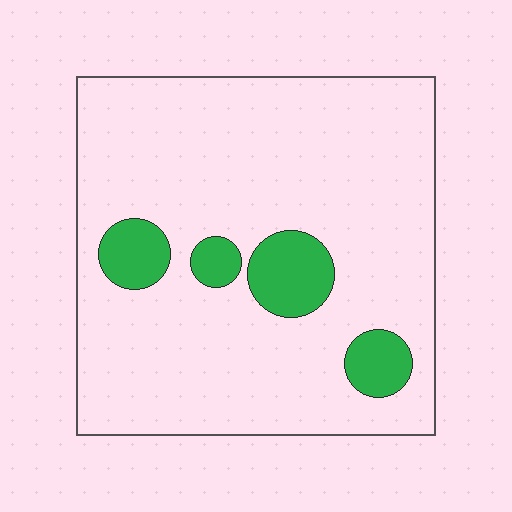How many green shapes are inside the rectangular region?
4.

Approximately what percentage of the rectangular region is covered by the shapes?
Approximately 10%.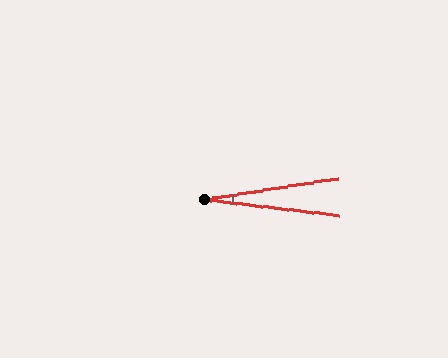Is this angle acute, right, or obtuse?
It is acute.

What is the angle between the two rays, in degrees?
Approximately 16 degrees.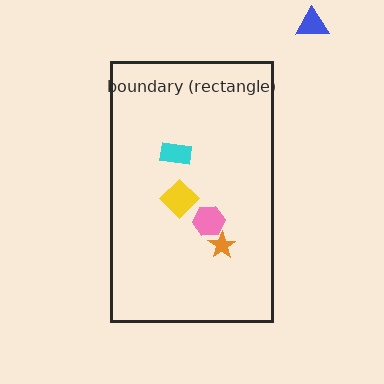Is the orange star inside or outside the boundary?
Inside.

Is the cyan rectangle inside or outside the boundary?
Inside.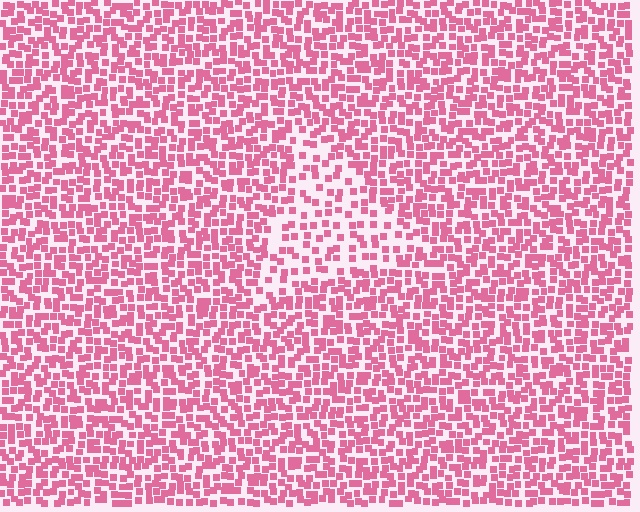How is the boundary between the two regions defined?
The boundary is defined by a change in element density (approximately 1.9x ratio). All elements are the same color, size, and shape.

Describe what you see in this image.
The image contains small pink elements arranged at two different densities. A triangle-shaped region is visible where the elements are less densely packed than the surrounding area.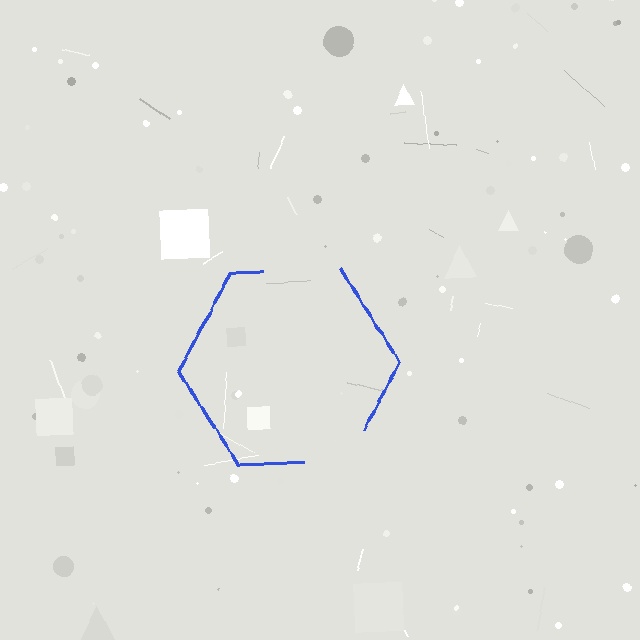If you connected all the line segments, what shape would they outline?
They would outline a hexagon.